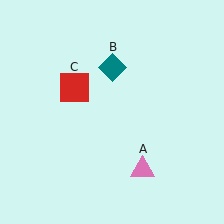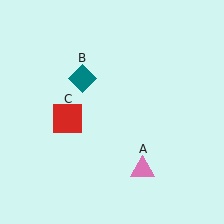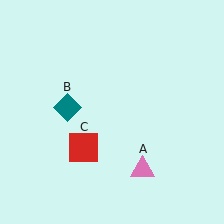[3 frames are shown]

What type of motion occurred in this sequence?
The teal diamond (object B), red square (object C) rotated counterclockwise around the center of the scene.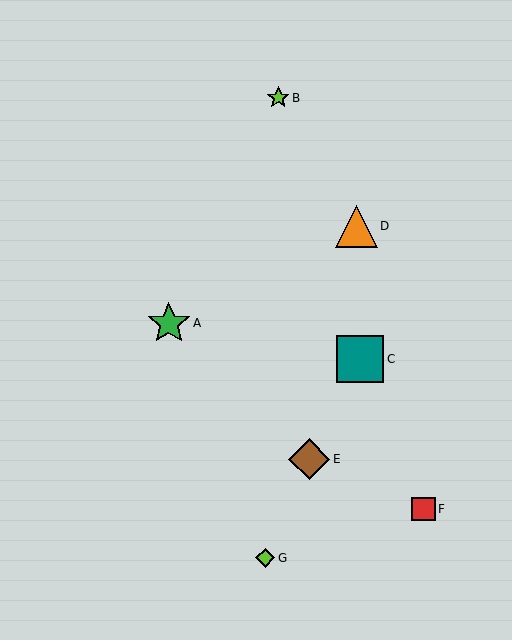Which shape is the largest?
The teal square (labeled C) is the largest.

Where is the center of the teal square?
The center of the teal square is at (360, 359).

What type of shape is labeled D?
Shape D is an orange triangle.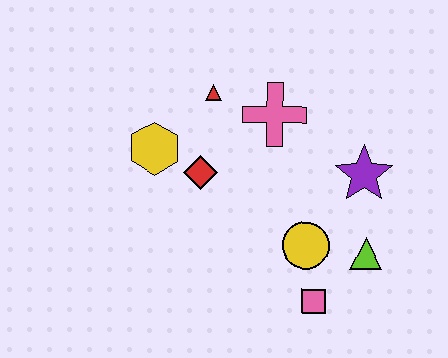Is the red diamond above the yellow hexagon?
No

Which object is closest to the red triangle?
The pink cross is closest to the red triangle.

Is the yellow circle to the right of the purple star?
No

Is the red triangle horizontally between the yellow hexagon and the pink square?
Yes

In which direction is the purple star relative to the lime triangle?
The purple star is above the lime triangle.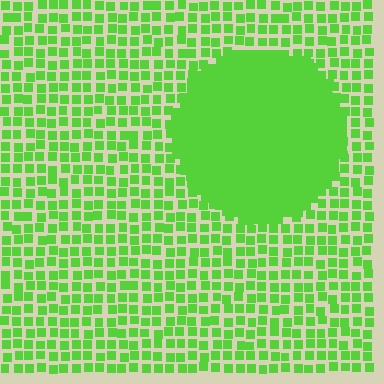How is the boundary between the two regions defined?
The boundary is defined by a change in element density (approximately 2.6x ratio). All elements are the same color, size, and shape.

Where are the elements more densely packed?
The elements are more densely packed inside the circle boundary.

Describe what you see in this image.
The image contains small lime elements arranged at two different densities. A circle-shaped region is visible where the elements are more densely packed than the surrounding area.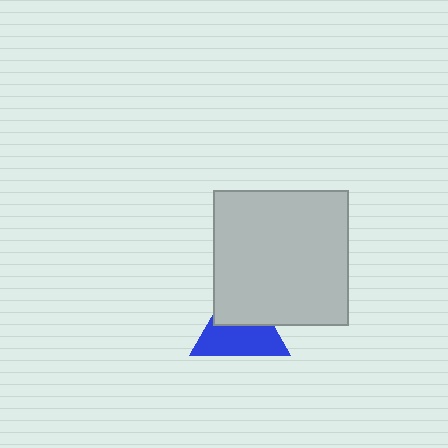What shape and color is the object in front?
The object in front is a light gray square.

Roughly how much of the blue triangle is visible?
About half of it is visible (roughly 57%).